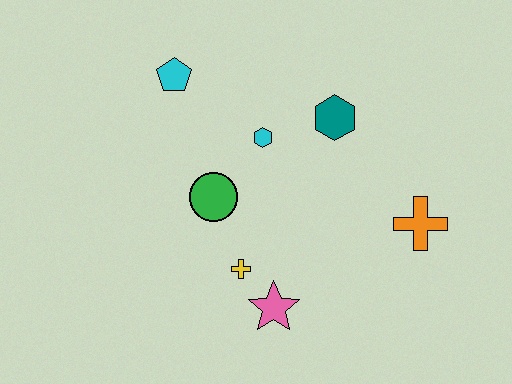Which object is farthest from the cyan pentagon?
The orange cross is farthest from the cyan pentagon.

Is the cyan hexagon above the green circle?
Yes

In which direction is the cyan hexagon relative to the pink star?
The cyan hexagon is above the pink star.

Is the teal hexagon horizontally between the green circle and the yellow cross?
No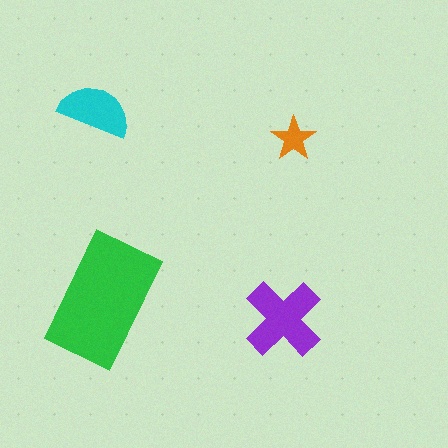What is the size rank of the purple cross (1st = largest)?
2nd.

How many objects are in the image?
There are 4 objects in the image.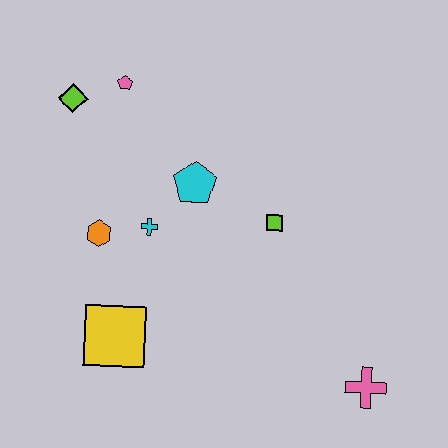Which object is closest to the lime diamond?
The pink pentagon is closest to the lime diamond.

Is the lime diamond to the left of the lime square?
Yes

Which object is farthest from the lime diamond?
The pink cross is farthest from the lime diamond.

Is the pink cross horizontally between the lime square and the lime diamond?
No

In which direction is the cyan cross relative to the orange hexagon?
The cyan cross is to the right of the orange hexagon.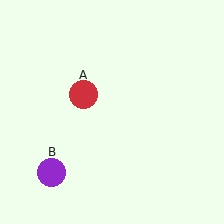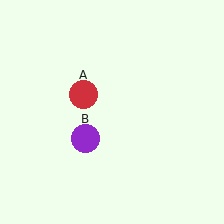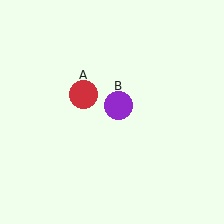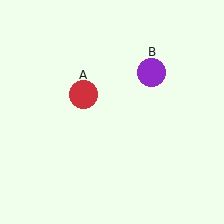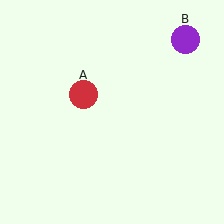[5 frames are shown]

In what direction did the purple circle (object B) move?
The purple circle (object B) moved up and to the right.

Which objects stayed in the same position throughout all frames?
Red circle (object A) remained stationary.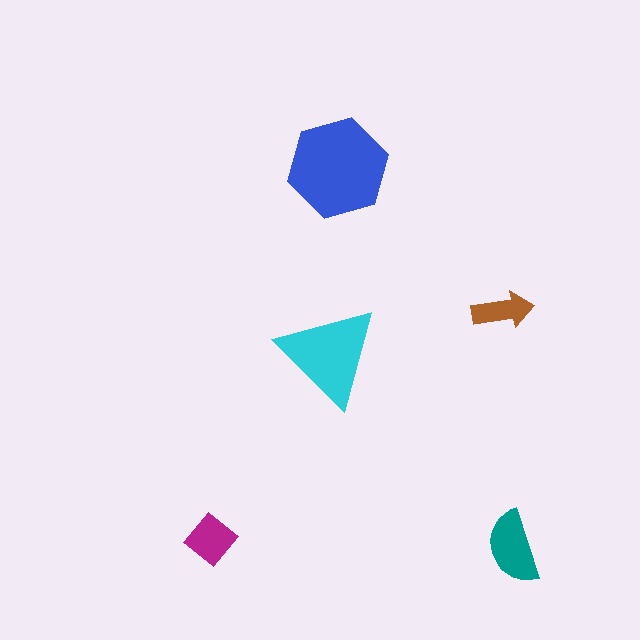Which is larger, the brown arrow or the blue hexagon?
The blue hexagon.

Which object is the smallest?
The brown arrow.